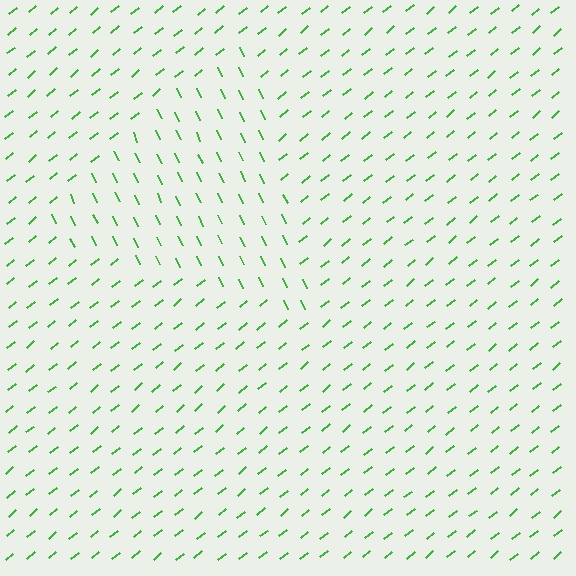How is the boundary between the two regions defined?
The boundary is defined purely by a change in line orientation (approximately 76 degrees difference). All lines are the same color and thickness.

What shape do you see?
I see a triangle.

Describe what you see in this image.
The image is filled with small green line segments. A triangle region in the image has lines oriented differently from the surrounding lines, creating a visible texture boundary.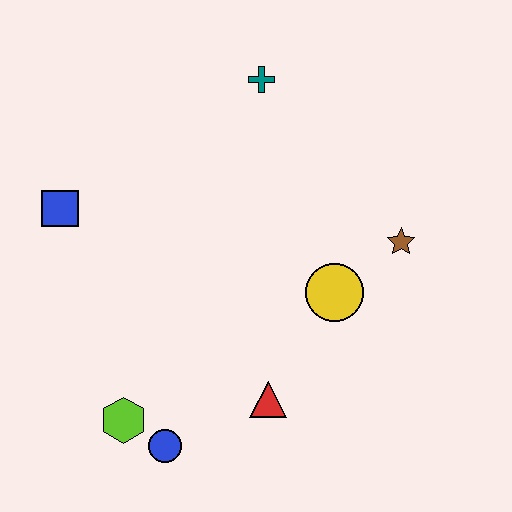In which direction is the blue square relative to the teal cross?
The blue square is to the left of the teal cross.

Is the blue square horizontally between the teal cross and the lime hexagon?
No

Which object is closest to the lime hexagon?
The blue circle is closest to the lime hexagon.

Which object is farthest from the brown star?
The blue square is farthest from the brown star.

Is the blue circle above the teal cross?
No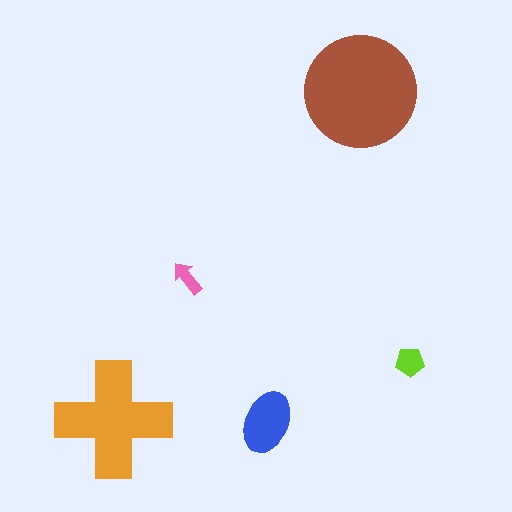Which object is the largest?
The brown circle.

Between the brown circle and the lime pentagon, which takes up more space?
The brown circle.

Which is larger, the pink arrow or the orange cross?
The orange cross.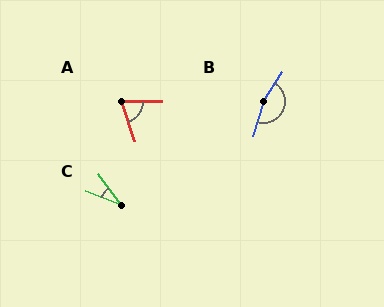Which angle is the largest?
B, at approximately 163 degrees.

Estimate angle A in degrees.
Approximately 71 degrees.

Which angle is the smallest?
C, at approximately 33 degrees.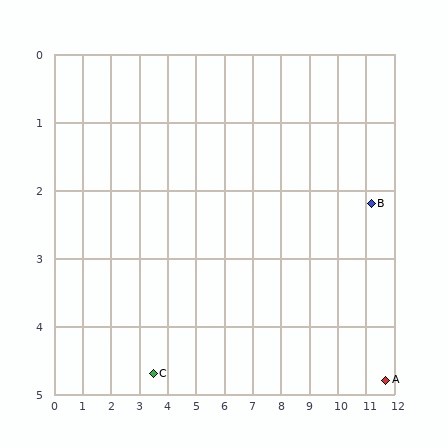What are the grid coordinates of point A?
Point A is at approximately (11.7, 4.8).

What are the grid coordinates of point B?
Point B is at approximately (11.2, 2.2).